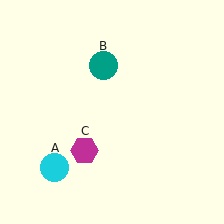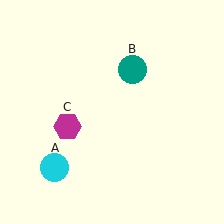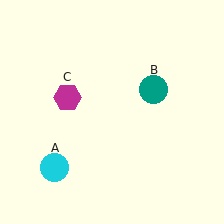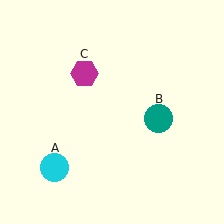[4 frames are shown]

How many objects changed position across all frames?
2 objects changed position: teal circle (object B), magenta hexagon (object C).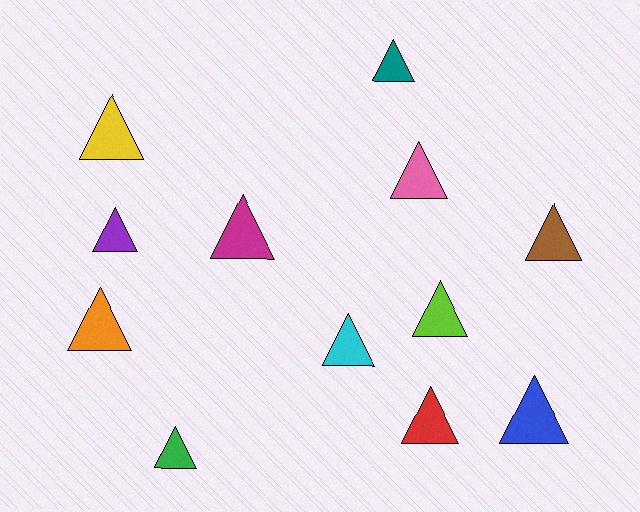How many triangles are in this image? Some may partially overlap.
There are 12 triangles.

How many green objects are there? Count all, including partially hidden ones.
There is 1 green object.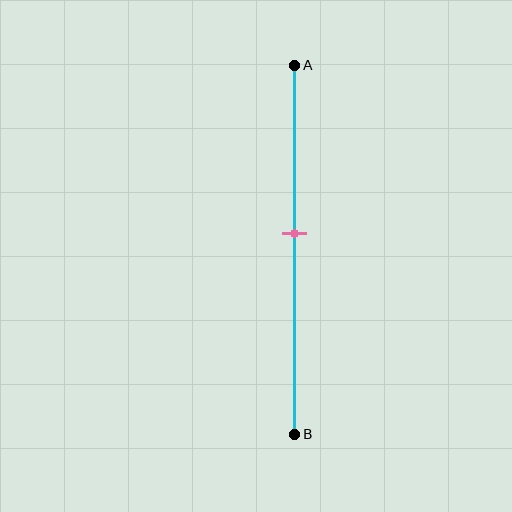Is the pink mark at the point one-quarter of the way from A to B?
No, the mark is at about 45% from A, not at the 25% one-quarter point.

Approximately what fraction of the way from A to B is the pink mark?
The pink mark is approximately 45% of the way from A to B.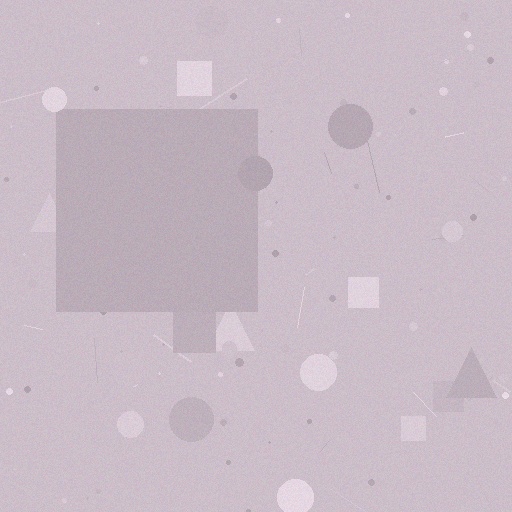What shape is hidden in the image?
A square is hidden in the image.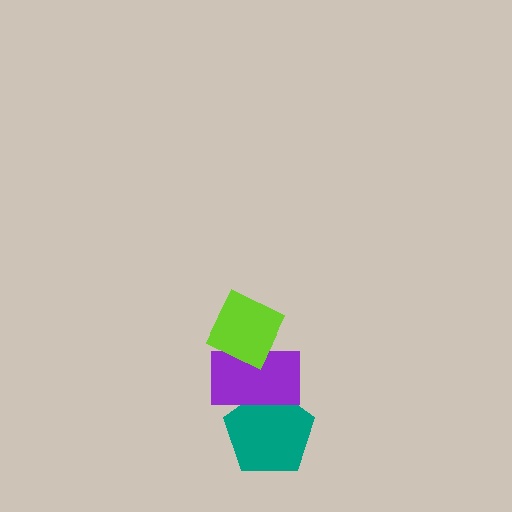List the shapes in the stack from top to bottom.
From top to bottom: the lime diamond, the purple rectangle, the teal pentagon.